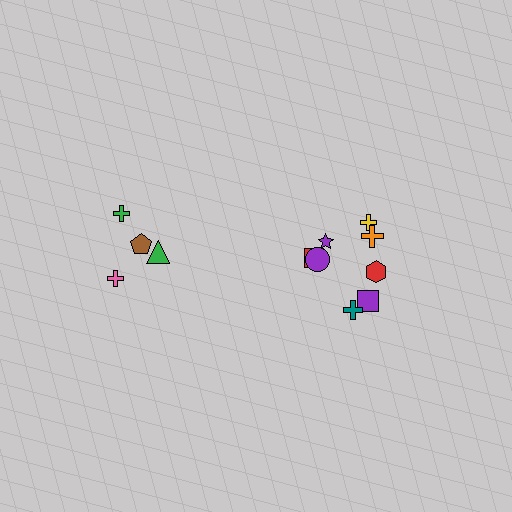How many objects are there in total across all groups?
There are 12 objects.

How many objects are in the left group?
There are 4 objects.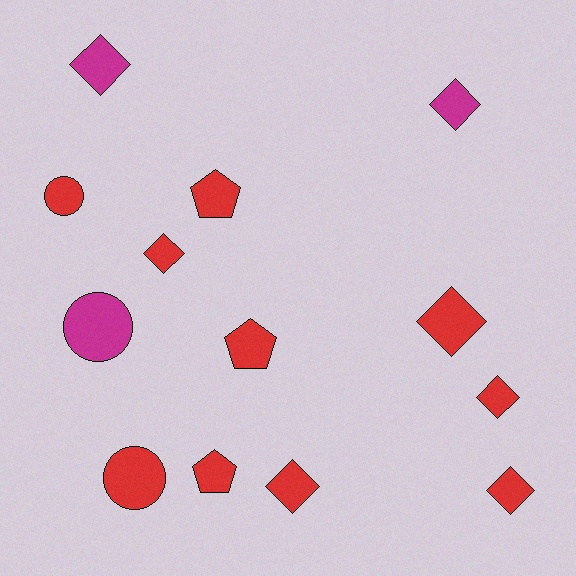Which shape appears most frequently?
Diamond, with 7 objects.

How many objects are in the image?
There are 13 objects.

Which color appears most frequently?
Red, with 10 objects.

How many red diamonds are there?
There are 5 red diamonds.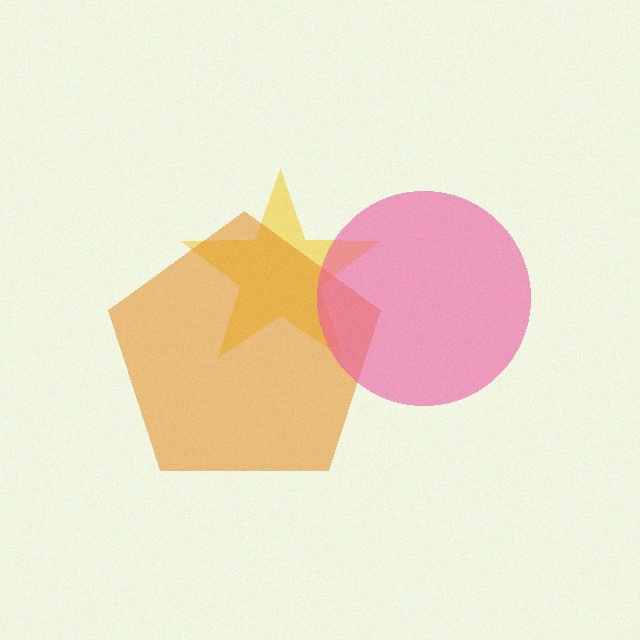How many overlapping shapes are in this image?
There are 3 overlapping shapes in the image.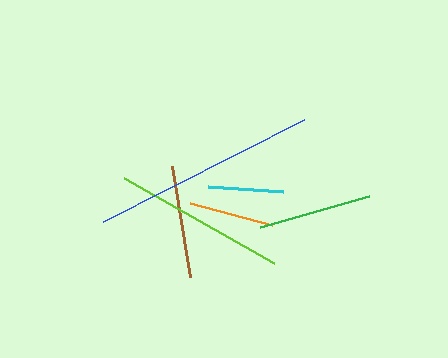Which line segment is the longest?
The blue line is the longest at approximately 226 pixels.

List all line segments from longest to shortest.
From longest to shortest: blue, lime, green, brown, orange, cyan.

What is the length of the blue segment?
The blue segment is approximately 226 pixels long.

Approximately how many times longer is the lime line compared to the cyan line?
The lime line is approximately 2.3 times the length of the cyan line.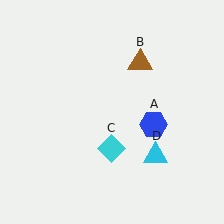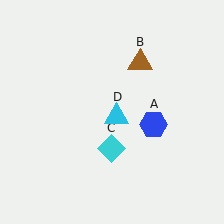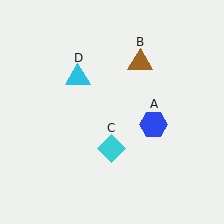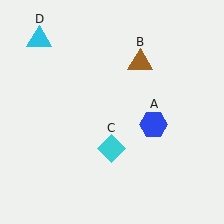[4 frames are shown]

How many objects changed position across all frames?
1 object changed position: cyan triangle (object D).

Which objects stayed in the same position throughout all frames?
Blue hexagon (object A) and brown triangle (object B) and cyan diamond (object C) remained stationary.